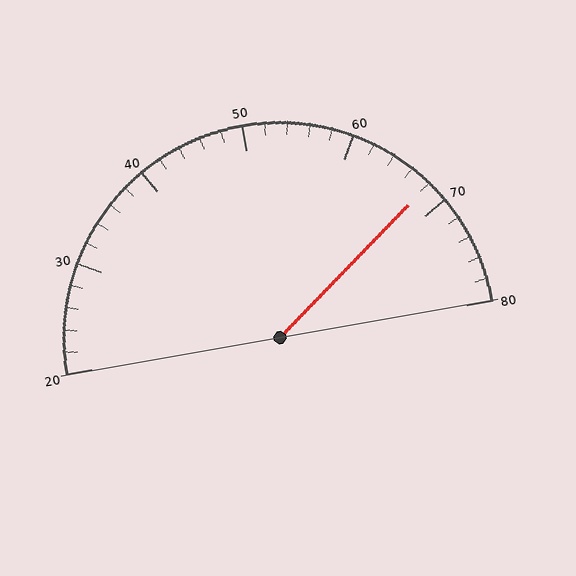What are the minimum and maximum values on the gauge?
The gauge ranges from 20 to 80.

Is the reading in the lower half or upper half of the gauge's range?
The reading is in the upper half of the range (20 to 80).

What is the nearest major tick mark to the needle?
The nearest major tick mark is 70.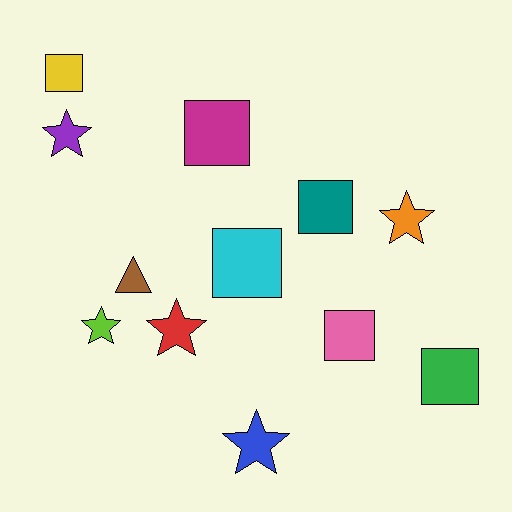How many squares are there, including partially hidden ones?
There are 6 squares.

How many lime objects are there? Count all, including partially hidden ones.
There is 1 lime object.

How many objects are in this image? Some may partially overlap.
There are 12 objects.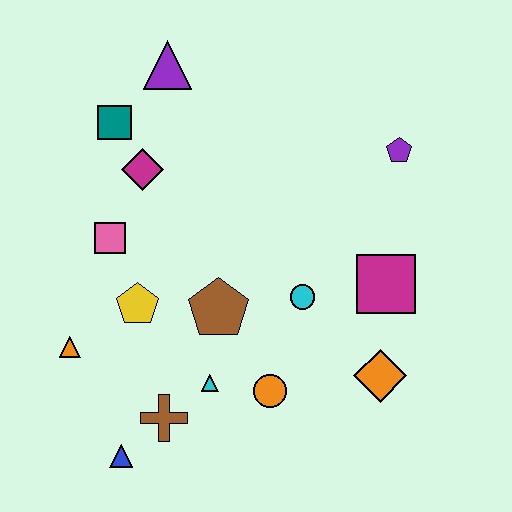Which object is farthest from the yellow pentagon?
The purple pentagon is farthest from the yellow pentagon.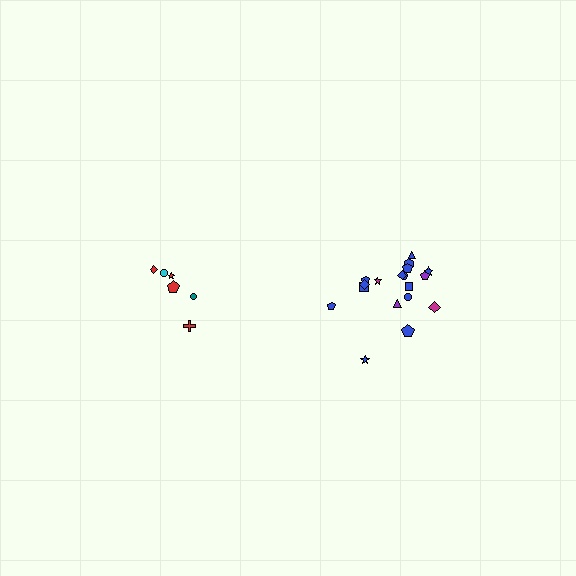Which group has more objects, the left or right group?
The right group.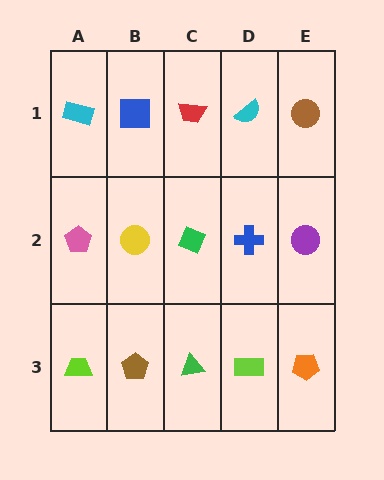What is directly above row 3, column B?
A yellow circle.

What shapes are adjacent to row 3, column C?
A green diamond (row 2, column C), a brown pentagon (row 3, column B), a lime rectangle (row 3, column D).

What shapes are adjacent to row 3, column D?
A blue cross (row 2, column D), a green triangle (row 3, column C), an orange pentagon (row 3, column E).